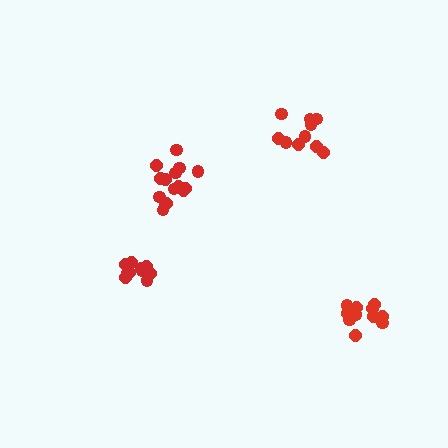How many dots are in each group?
Group 1: 10 dots, Group 2: 11 dots, Group 3: 15 dots, Group 4: 11 dots (47 total).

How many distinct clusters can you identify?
There are 4 distinct clusters.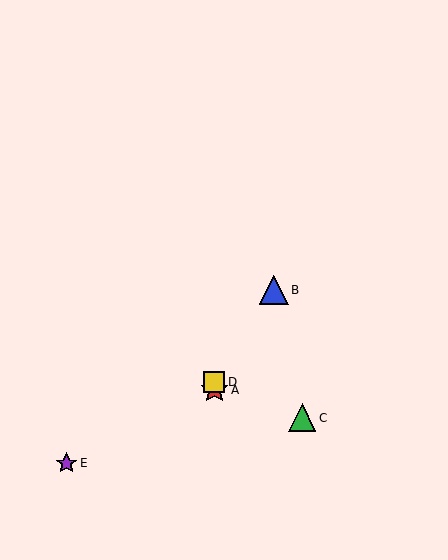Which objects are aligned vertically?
Objects A, D are aligned vertically.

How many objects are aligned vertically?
2 objects (A, D) are aligned vertically.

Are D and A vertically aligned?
Yes, both are at x≈214.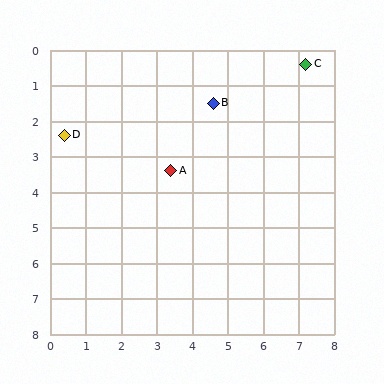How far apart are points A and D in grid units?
Points A and D are about 3.2 grid units apart.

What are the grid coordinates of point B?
Point B is at approximately (4.6, 1.5).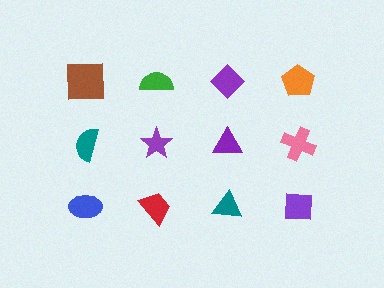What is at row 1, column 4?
An orange pentagon.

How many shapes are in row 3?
4 shapes.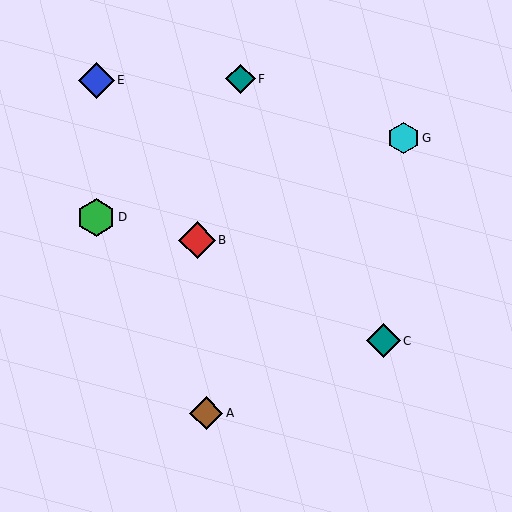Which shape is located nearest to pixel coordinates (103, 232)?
The green hexagon (labeled D) at (96, 217) is nearest to that location.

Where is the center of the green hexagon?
The center of the green hexagon is at (96, 217).